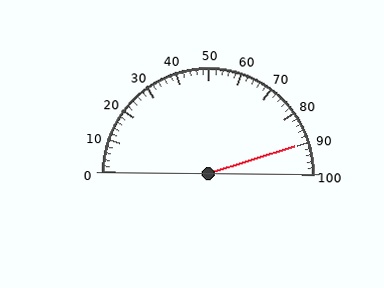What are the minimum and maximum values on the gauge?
The gauge ranges from 0 to 100.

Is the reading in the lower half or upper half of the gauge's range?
The reading is in the upper half of the range (0 to 100).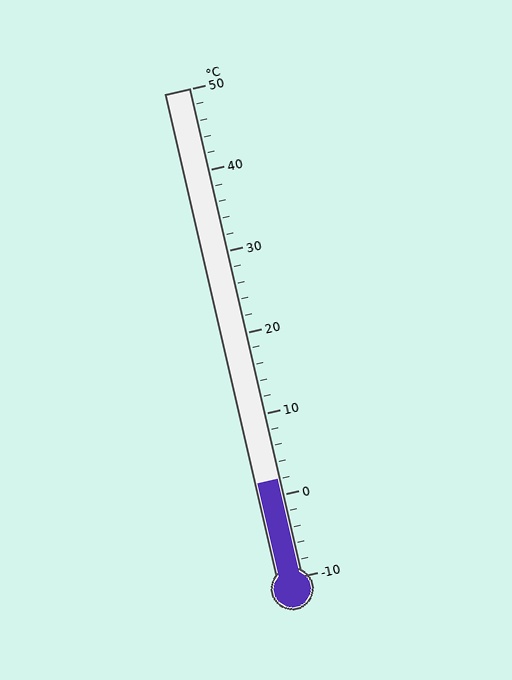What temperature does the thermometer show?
The thermometer shows approximately 2°C.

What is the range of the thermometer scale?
The thermometer scale ranges from -10°C to 50°C.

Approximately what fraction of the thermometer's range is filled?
The thermometer is filled to approximately 20% of its range.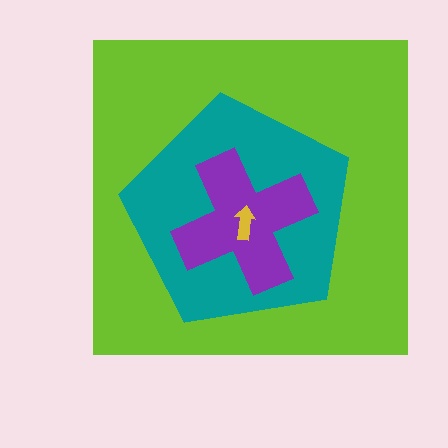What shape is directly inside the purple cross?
The yellow arrow.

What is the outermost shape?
The lime square.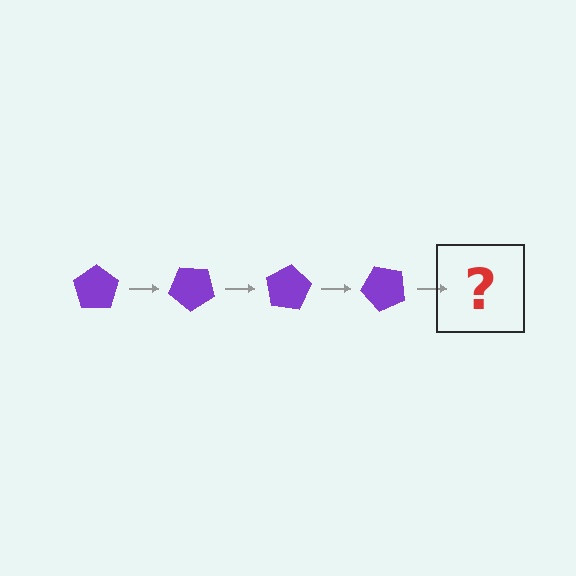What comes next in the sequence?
The next element should be a purple pentagon rotated 160 degrees.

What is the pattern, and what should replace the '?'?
The pattern is that the pentagon rotates 40 degrees each step. The '?' should be a purple pentagon rotated 160 degrees.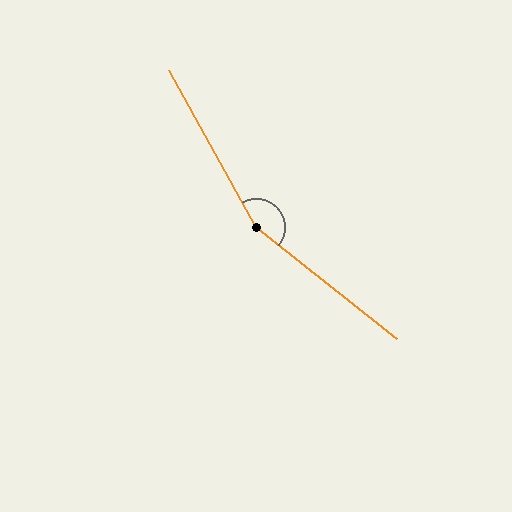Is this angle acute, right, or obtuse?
It is obtuse.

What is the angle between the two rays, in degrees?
Approximately 157 degrees.